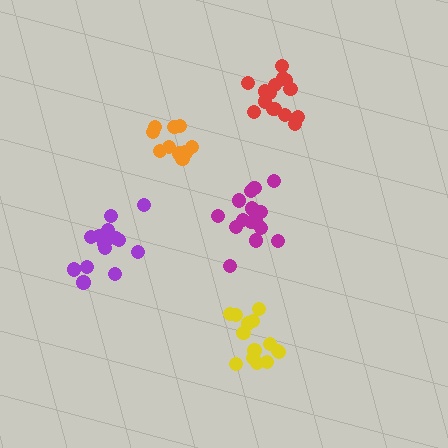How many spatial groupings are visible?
There are 5 spatial groupings.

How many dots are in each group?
Group 1: 15 dots, Group 2: 10 dots, Group 3: 15 dots, Group 4: 14 dots, Group 5: 16 dots (70 total).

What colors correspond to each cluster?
The clusters are colored: red, orange, magenta, yellow, purple.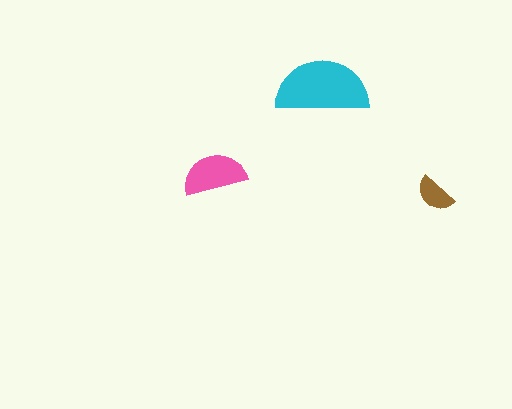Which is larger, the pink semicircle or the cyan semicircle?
The cyan one.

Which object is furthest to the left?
The pink semicircle is leftmost.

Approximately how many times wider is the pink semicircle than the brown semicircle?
About 1.5 times wider.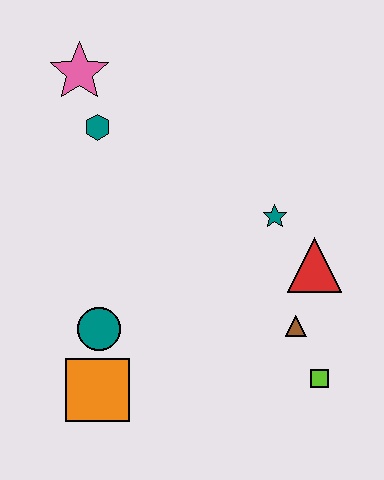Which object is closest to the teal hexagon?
The pink star is closest to the teal hexagon.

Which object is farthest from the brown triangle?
The pink star is farthest from the brown triangle.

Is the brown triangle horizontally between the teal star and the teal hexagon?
No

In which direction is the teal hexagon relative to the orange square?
The teal hexagon is above the orange square.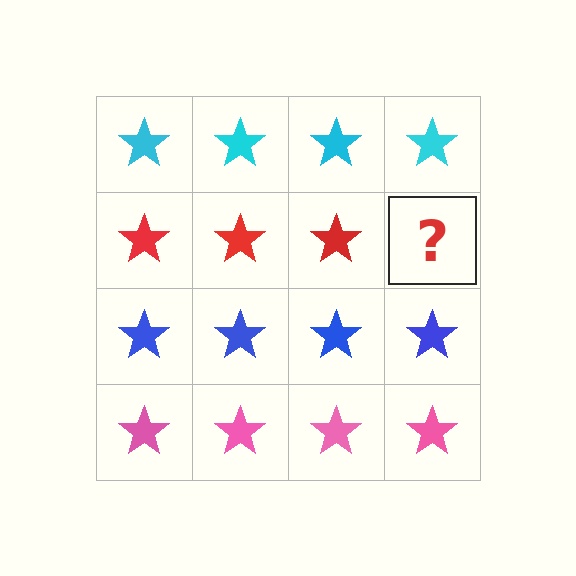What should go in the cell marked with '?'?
The missing cell should contain a red star.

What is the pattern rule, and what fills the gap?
The rule is that each row has a consistent color. The gap should be filled with a red star.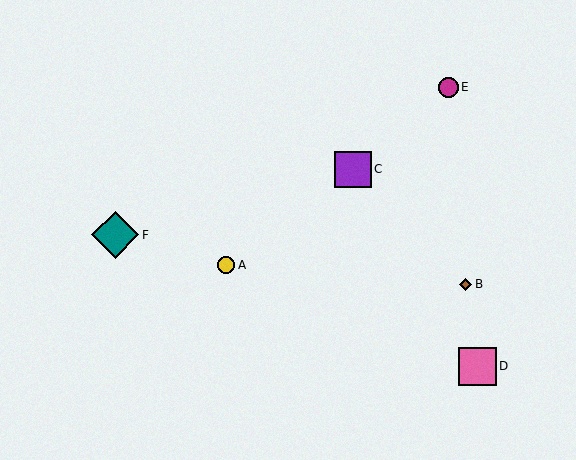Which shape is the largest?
The teal diamond (labeled F) is the largest.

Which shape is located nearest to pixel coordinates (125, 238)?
The teal diamond (labeled F) at (115, 235) is nearest to that location.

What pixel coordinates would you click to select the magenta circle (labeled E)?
Click at (449, 87) to select the magenta circle E.